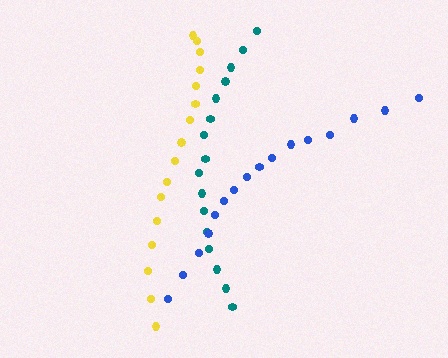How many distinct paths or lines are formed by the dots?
There are 3 distinct paths.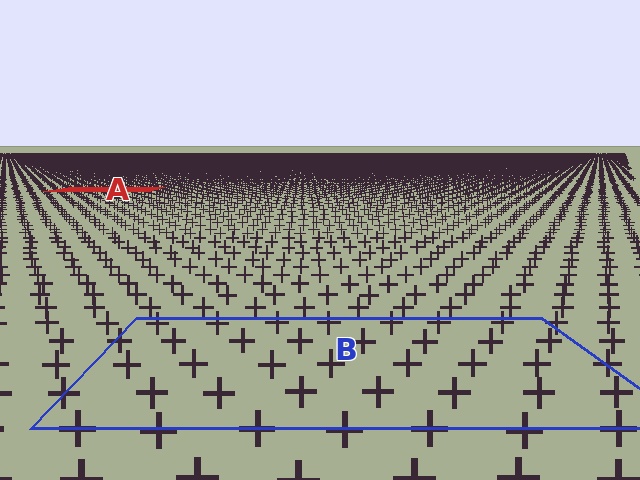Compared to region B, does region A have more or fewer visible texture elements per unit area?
Region A has more texture elements per unit area — they are packed more densely because it is farther away.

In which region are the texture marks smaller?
The texture marks are smaller in region A, because it is farther away.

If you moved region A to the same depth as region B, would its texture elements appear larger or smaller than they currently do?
They would appear larger. At a closer depth, the same texture elements are projected at a bigger on-screen size.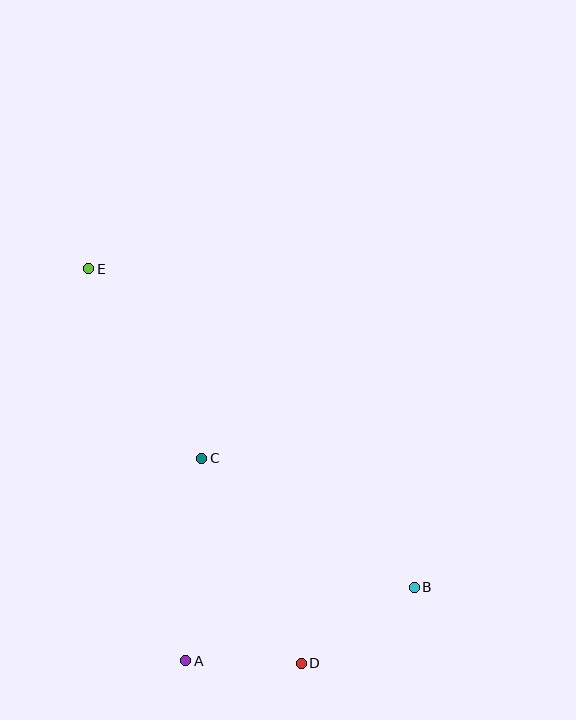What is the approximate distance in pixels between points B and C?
The distance between B and C is approximately 249 pixels.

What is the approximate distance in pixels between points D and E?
The distance between D and E is approximately 448 pixels.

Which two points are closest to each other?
Points A and D are closest to each other.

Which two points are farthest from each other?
Points B and E are farthest from each other.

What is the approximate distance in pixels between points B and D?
The distance between B and D is approximately 136 pixels.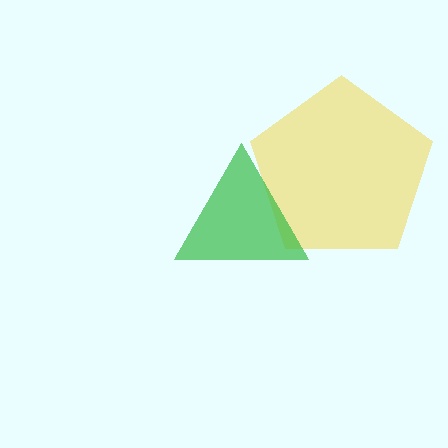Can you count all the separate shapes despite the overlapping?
Yes, there are 2 separate shapes.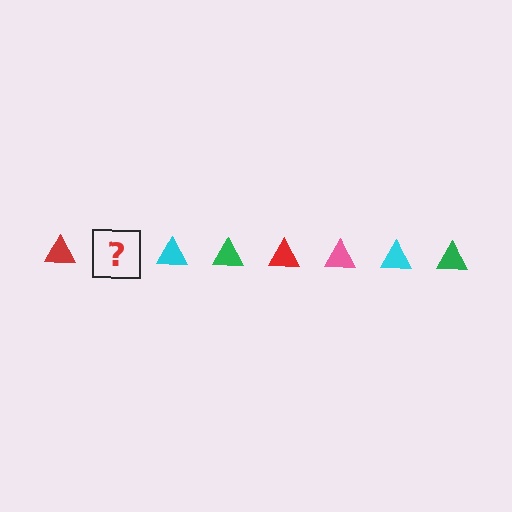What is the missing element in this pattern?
The missing element is a pink triangle.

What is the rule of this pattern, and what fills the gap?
The rule is that the pattern cycles through red, pink, cyan, green triangles. The gap should be filled with a pink triangle.